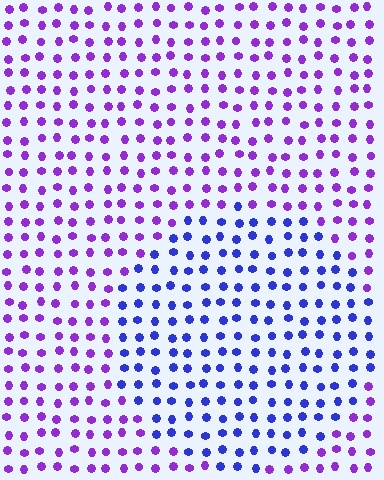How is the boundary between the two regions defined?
The boundary is defined purely by a slight shift in hue (about 41 degrees). Spacing, size, and orientation are identical on both sides.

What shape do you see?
I see a circle.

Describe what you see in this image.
The image is filled with small purple elements in a uniform arrangement. A circle-shaped region is visible where the elements are tinted to a slightly different hue, forming a subtle color boundary.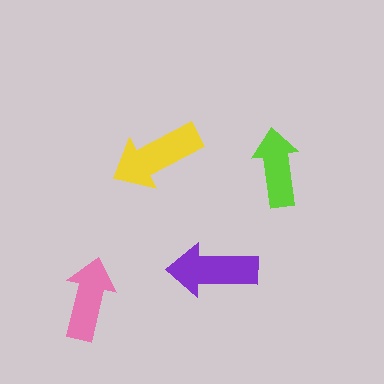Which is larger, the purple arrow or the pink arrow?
The purple one.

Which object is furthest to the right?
The lime arrow is rightmost.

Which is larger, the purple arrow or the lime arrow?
The purple one.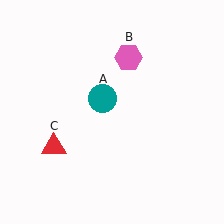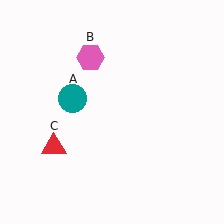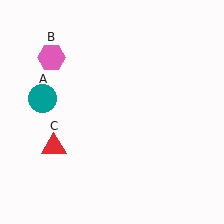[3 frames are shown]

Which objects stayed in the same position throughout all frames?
Red triangle (object C) remained stationary.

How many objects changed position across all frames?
2 objects changed position: teal circle (object A), pink hexagon (object B).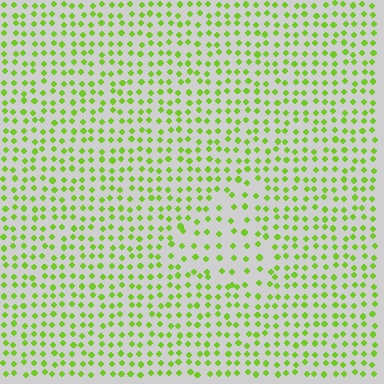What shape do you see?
I see a triangle.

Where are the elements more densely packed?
The elements are more densely packed outside the triangle boundary.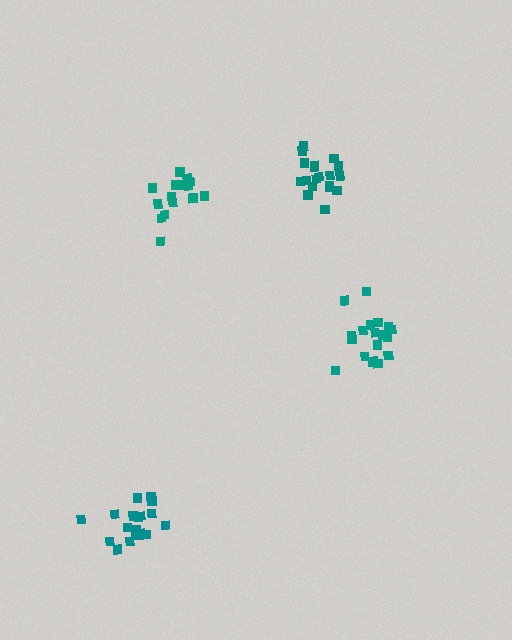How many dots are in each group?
Group 1: 19 dots, Group 2: 19 dots, Group 3: 19 dots, Group 4: 15 dots (72 total).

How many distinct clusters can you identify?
There are 4 distinct clusters.